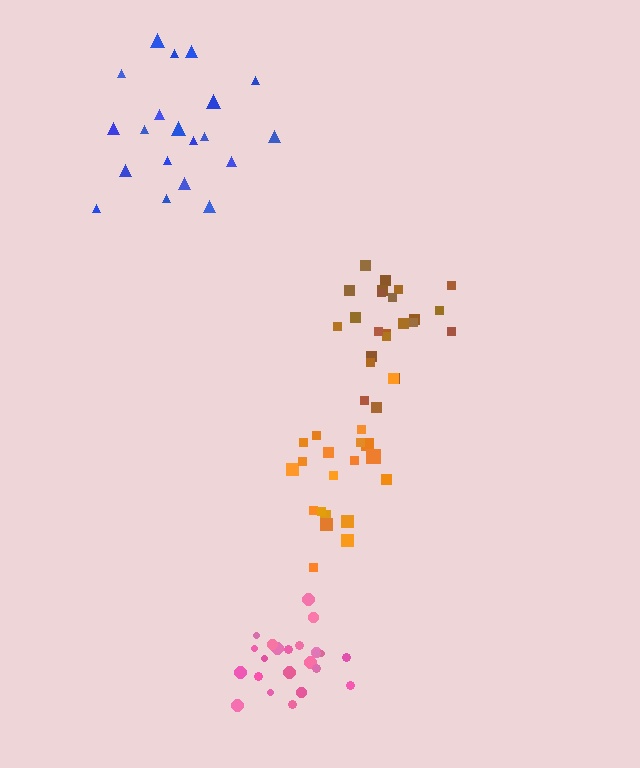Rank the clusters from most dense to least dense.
brown, pink, orange, blue.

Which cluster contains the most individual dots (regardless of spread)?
Brown (23).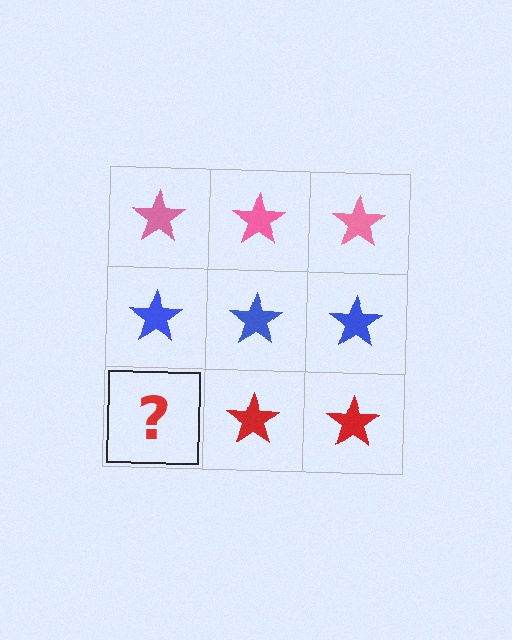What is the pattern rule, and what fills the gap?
The rule is that each row has a consistent color. The gap should be filled with a red star.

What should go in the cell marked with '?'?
The missing cell should contain a red star.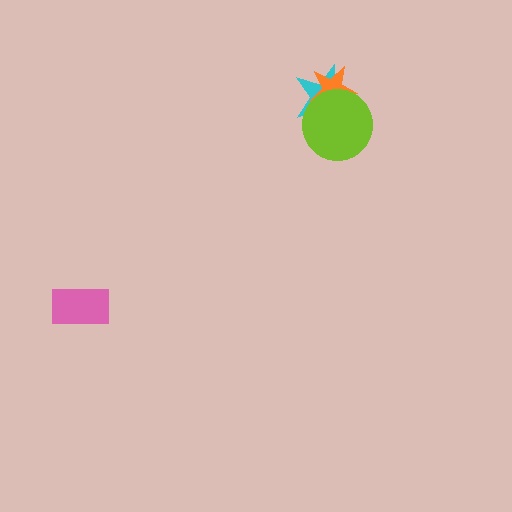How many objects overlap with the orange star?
2 objects overlap with the orange star.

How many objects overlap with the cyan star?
2 objects overlap with the cyan star.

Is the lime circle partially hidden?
No, no other shape covers it.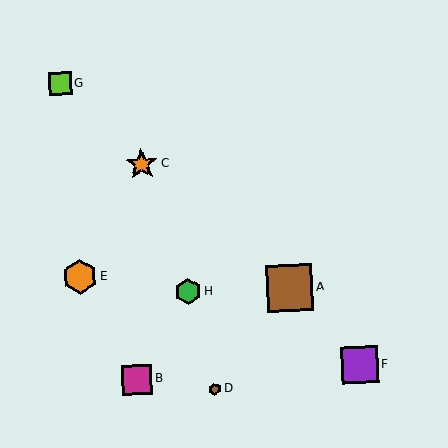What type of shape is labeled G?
Shape G is a lime square.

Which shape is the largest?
The brown square (labeled A) is the largest.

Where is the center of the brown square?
The center of the brown square is at (290, 288).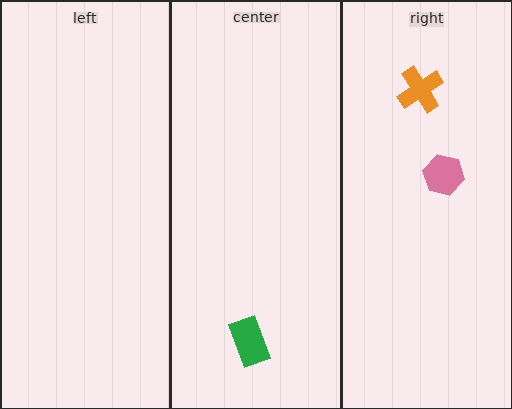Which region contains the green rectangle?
The center region.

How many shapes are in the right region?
2.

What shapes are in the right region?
The orange cross, the pink hexagon.